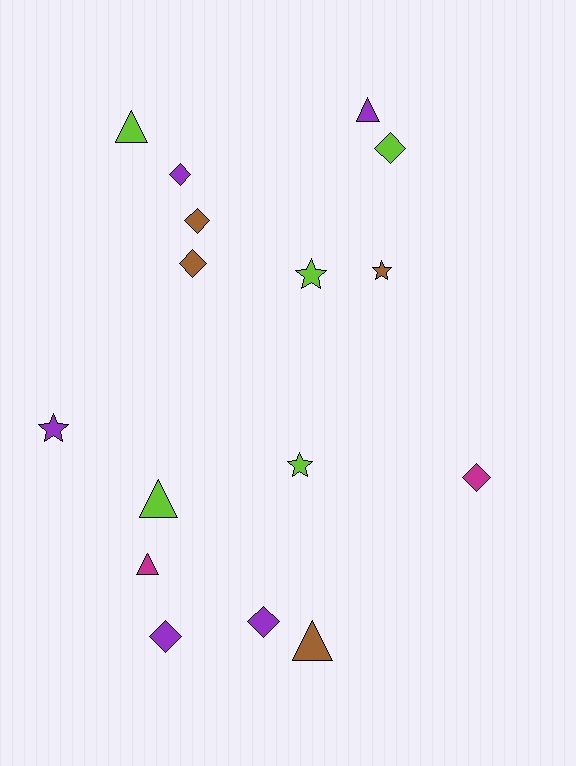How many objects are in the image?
There are 16 objects.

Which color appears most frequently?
Purple, with 5 objects.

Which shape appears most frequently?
Diamond, with 7 objects.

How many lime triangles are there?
There are 2 lime triangles.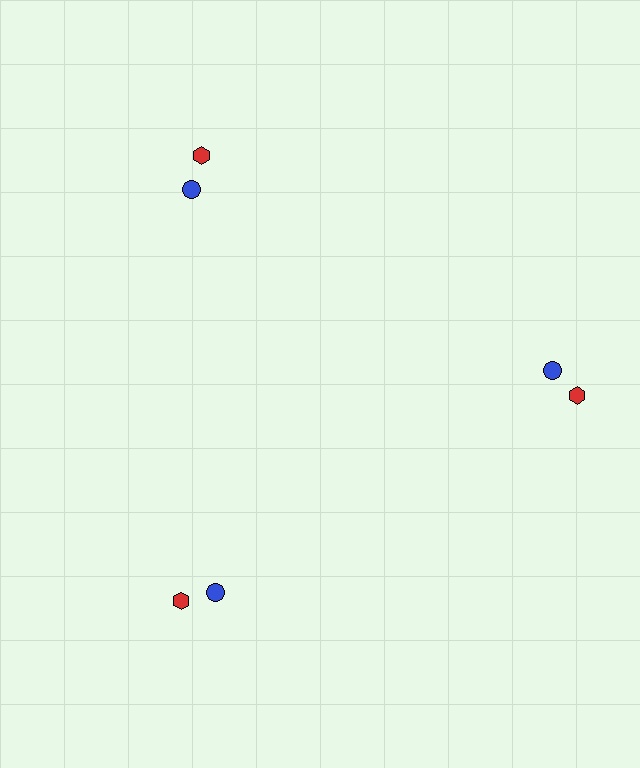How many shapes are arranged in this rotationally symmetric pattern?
There are 6 shapes, arranged in 3 groups of 2.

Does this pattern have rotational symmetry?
Yes, this pattern has 3-fold rotational symmetry. It looks the same after rotating 120 degrees around the center.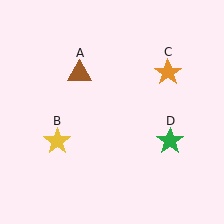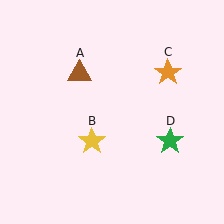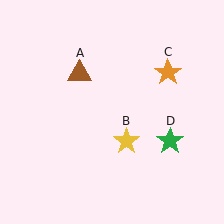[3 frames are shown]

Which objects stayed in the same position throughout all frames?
Brown triangle (object A) and orange star (object C) and green star (object D) remained stationary.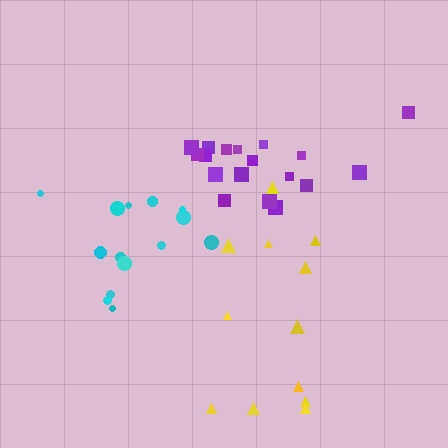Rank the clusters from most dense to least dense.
cyan, purple, yellow.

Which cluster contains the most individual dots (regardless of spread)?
Purple (19).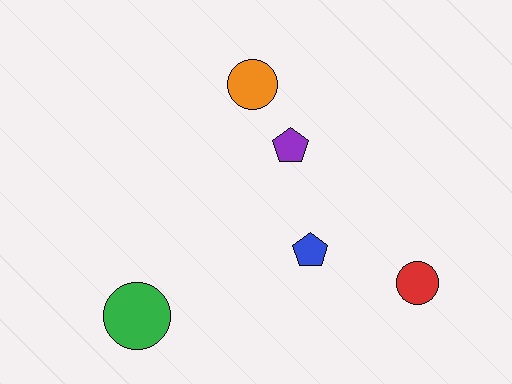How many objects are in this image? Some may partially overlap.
There are 5 objects.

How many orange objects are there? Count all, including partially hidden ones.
There is 1 orange object.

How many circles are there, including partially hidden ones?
There are 3 circles.